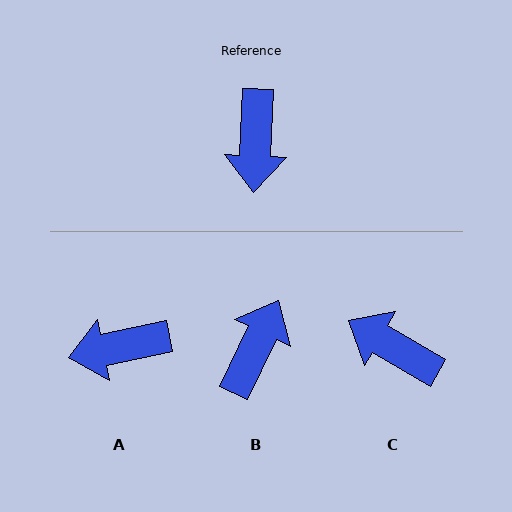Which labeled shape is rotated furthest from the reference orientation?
B, about 157 degrees away.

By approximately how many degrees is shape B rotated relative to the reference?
Approximately 157 degrees counter-clockwise.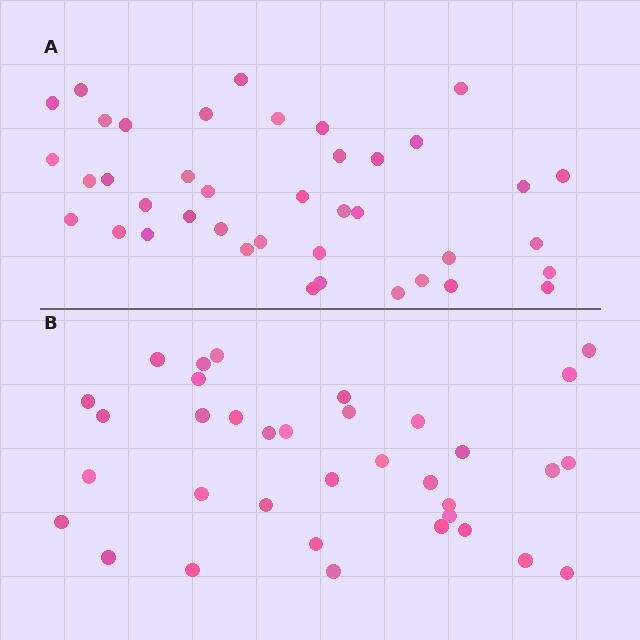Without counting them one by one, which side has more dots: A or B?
Region A (the top region) has more dots.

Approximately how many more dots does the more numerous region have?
Region A has about 5 more dots than region B.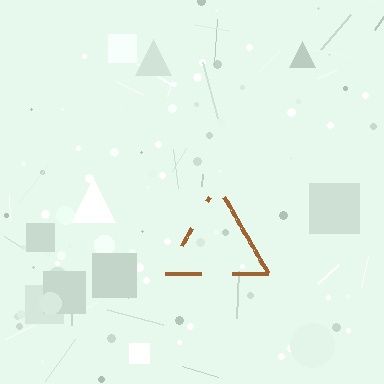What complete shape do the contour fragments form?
The contour fragments form a triangle.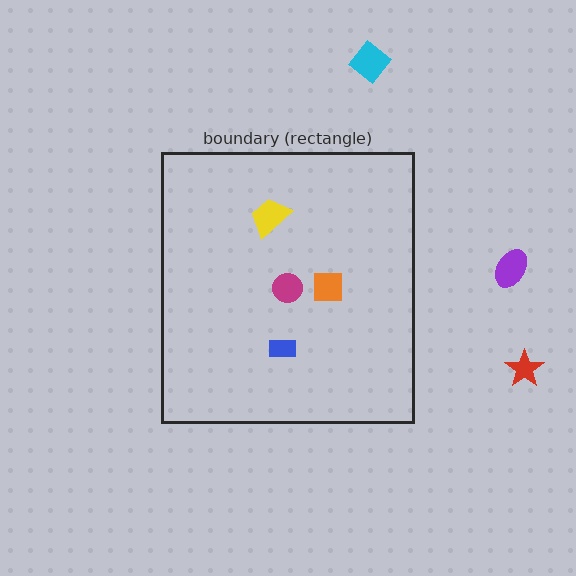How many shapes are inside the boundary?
4 inside, 3 outside.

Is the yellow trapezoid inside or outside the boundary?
Inside.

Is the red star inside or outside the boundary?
Outside.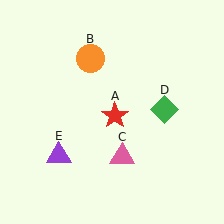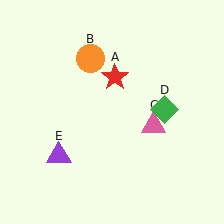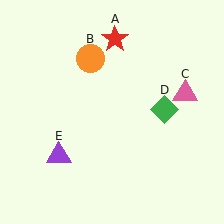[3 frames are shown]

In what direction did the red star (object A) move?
The red star (object A) moved up.